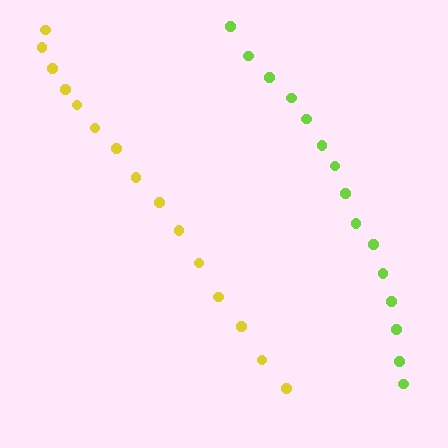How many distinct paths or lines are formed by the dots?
There are 2 distinct paths.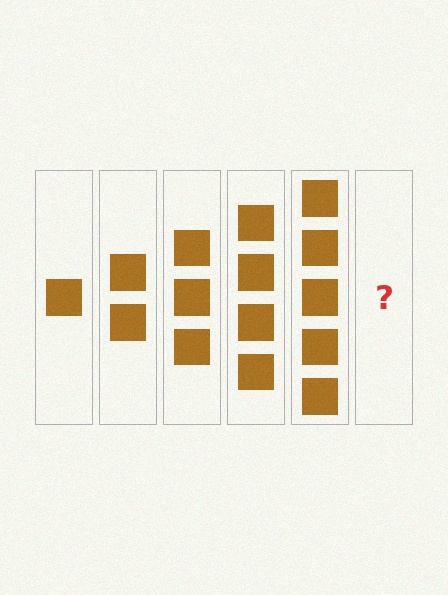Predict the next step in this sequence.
The next step is 6 squares.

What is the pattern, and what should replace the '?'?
The pattern is that each step adds one more square. The '?' should be 6 squares.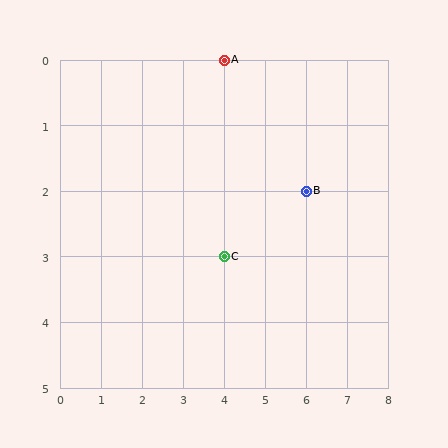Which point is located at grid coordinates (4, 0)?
Point A is at (4, 0).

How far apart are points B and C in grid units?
Points B and C are 2 columns and 1 row apart (about 2.2 grid units diagonally).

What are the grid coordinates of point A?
Point A is at grid coordinates (4, 0).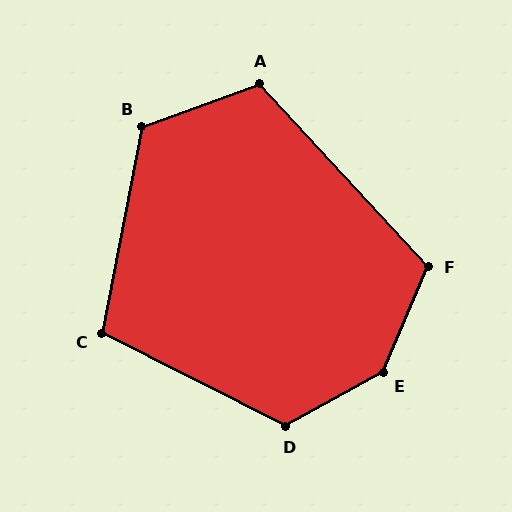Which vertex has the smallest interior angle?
C, at approximately 106 degrees.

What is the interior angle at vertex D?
Approximately 125 degrees (obtuse).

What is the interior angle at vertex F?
Approximately 114 degrees (obtuse).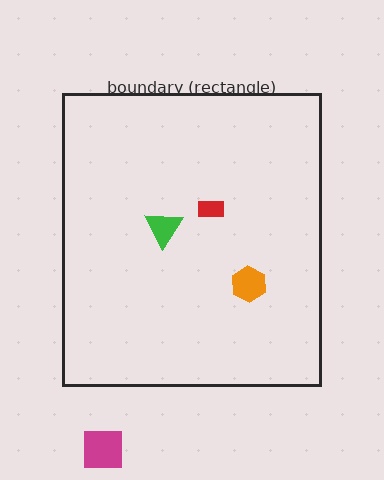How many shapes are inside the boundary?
3 inside, 1 outside.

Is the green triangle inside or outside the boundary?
Inside.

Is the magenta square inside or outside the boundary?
Outside.